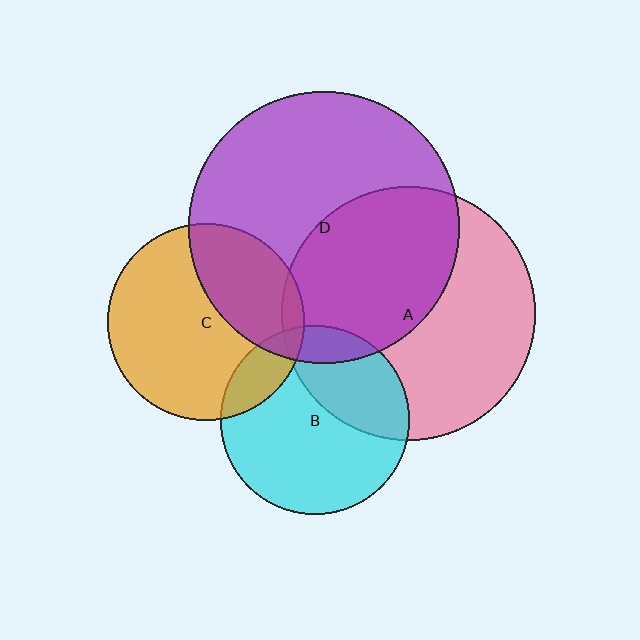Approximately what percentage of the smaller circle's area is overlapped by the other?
Approximately 45%.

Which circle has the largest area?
Circle D (purple).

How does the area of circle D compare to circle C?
Approximately 1.9 times.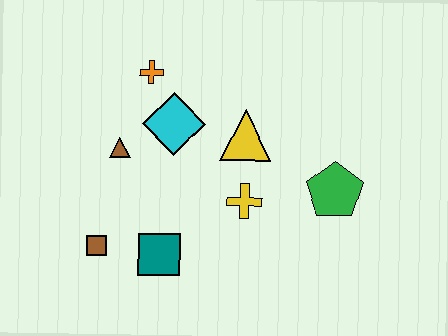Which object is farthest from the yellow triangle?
The brown square is farthest from the yellow triangle.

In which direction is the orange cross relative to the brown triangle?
The orange cross is above the brown triangle.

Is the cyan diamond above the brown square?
Yes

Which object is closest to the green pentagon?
The yellow cross is closest to the green pentagon.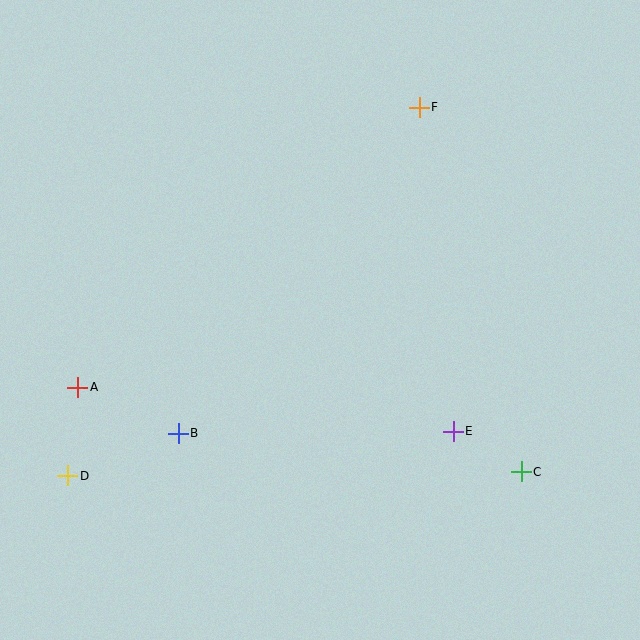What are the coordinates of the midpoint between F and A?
The midpoint between F and A is at (249, 247).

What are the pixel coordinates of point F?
Point F is at (419, 107).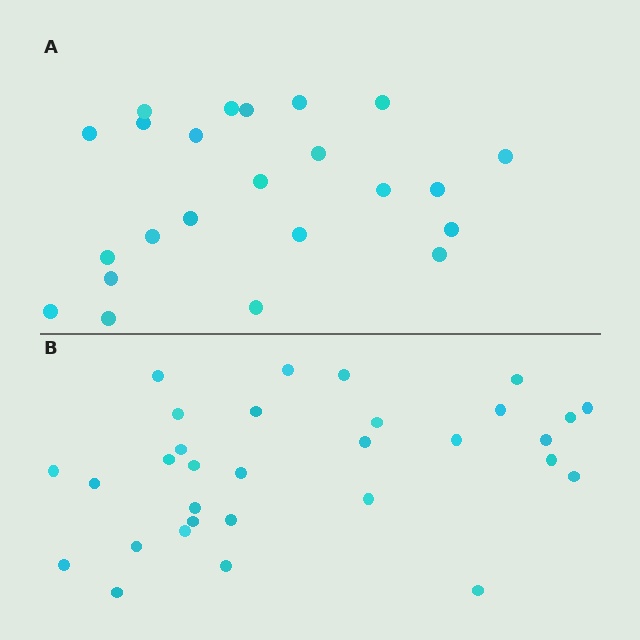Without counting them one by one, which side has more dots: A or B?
Region B (the bottom region) has more dots.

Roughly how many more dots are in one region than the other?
Region B has roughly 8 or so more dots than region A.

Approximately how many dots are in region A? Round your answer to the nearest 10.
About 20 dots. (The exact count is 23, which rounds to 20.)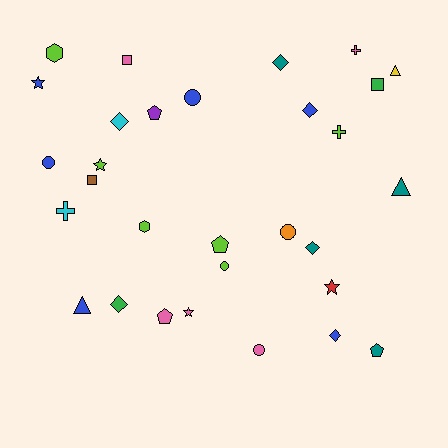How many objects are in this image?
There are 30 objects.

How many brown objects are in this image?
There is 1 brown object.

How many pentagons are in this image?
There are 4 pentagons.